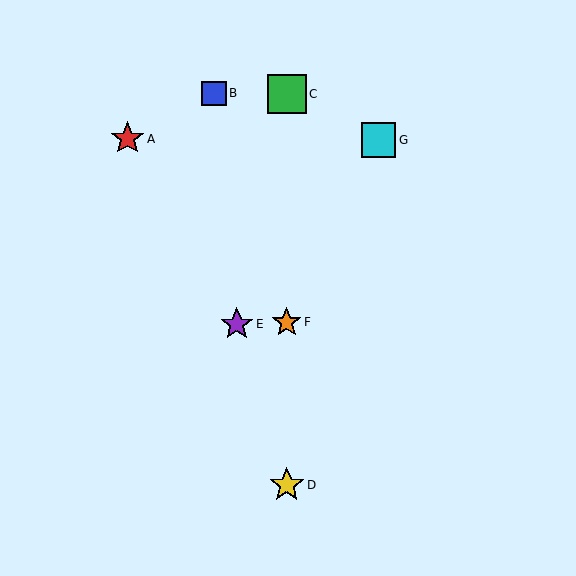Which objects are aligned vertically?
Objects C, D, F are aligned vertically.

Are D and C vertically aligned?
Yes, both are at x≈287.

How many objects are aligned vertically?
3 objects (C, D, F) are aligned vertically.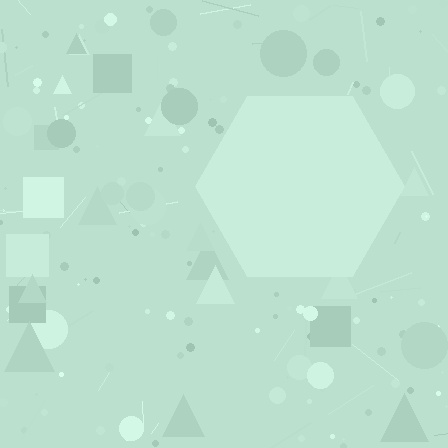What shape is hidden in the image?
A hexagon is hidden in the image.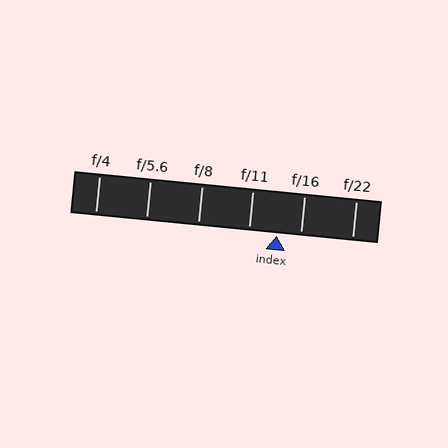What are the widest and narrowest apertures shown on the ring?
The widest aperture shown is f/4 and the narrowest is f/22.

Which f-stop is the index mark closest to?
The index mark is closest to f/16.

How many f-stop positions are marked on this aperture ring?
There are 6 f-stop positions marked.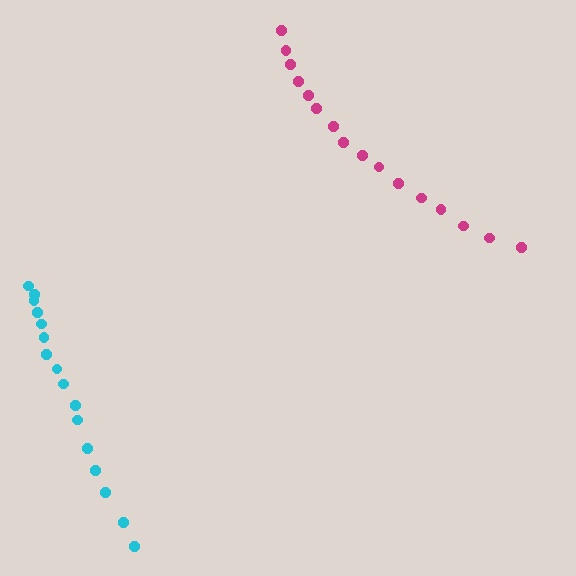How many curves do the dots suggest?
There are 2 distinct paths.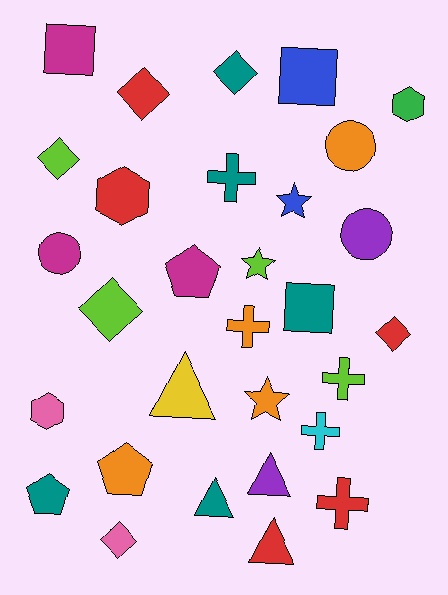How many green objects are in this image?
There is 1 green object.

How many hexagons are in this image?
There are 3 hexagons.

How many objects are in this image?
There are 30 objects.